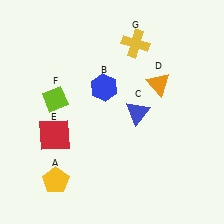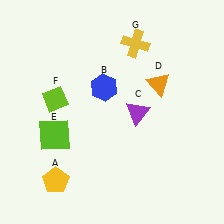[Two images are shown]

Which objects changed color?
C changed from blue to purple. E changed from red to lime.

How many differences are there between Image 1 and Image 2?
There are 2 differences between the two images.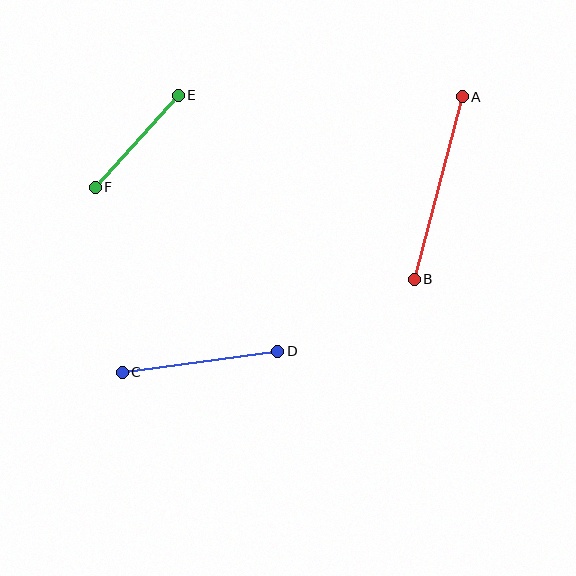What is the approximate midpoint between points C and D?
The midpoint is at approximately (200, 362) pixels.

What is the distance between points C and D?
The distance is approximately 157 pixels.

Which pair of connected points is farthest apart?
Points A and B are farthest apart.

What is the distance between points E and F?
The distance is approximately 124 pixels.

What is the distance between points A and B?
The distance is approximately 189 pixels.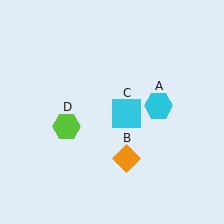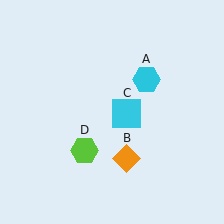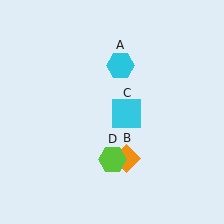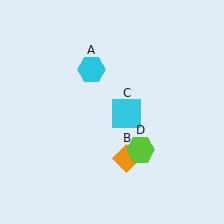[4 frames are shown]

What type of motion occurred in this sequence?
The cyan hexagon (object A), lime hexagon (object D) rotated counterclockwise around the center of the scene.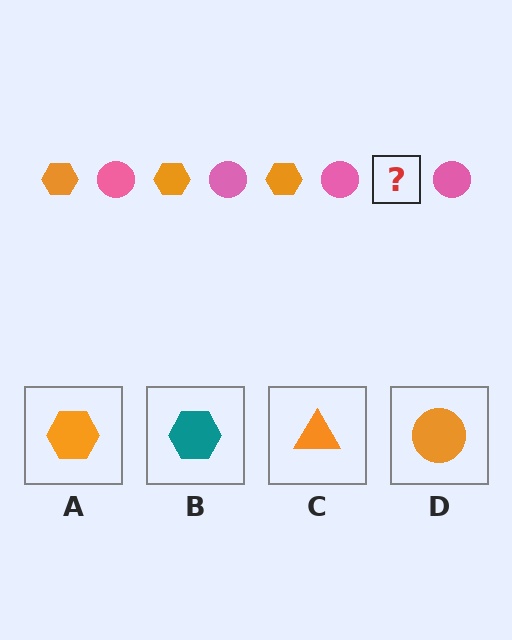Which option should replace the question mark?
Option A.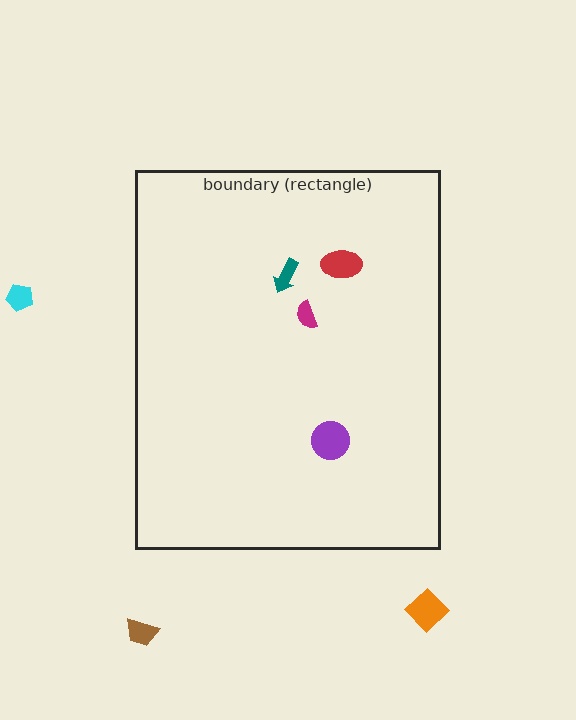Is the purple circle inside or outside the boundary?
Inside.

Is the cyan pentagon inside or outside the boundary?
Outside.